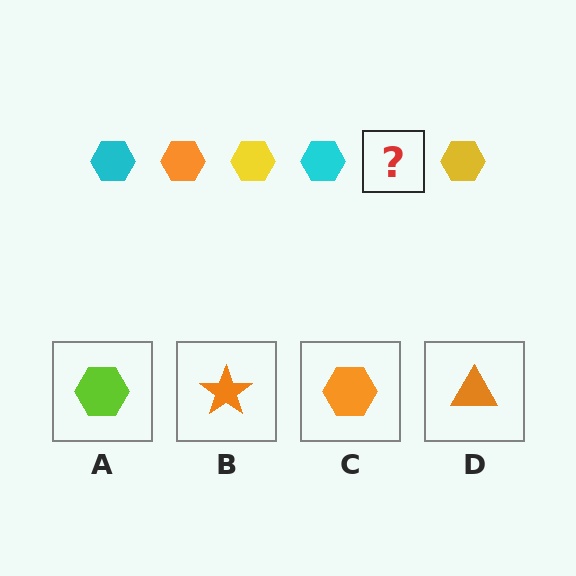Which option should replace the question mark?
Option C.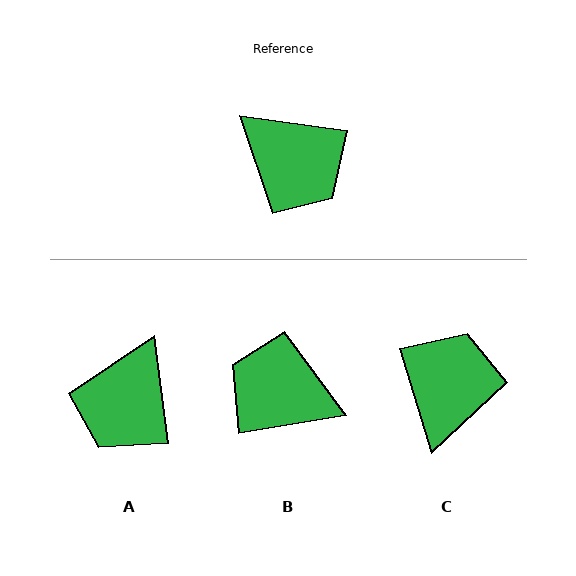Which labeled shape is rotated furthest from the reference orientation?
B, about 162 degrees away.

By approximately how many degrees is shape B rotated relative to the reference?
Approximately 162 degrees clockwise.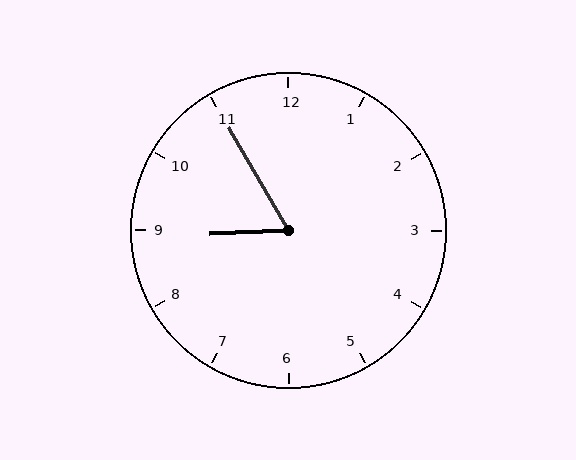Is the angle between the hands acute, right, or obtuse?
It is acute.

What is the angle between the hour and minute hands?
Approximately 62 degrees.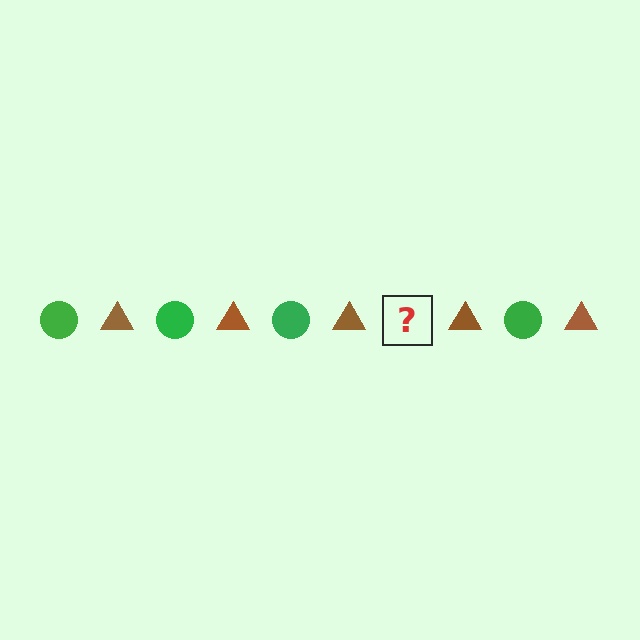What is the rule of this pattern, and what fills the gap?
The rule is that the pattern alternates between green circle and brown triangle. The gap should be filled with a green circle.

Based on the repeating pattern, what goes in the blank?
The blank should be a green circle.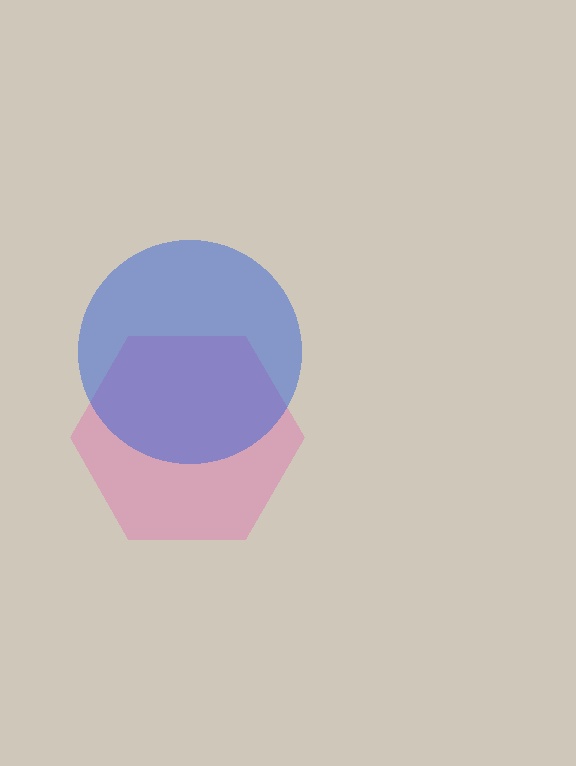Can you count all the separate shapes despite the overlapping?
Yes, there are 2 separate shapes.